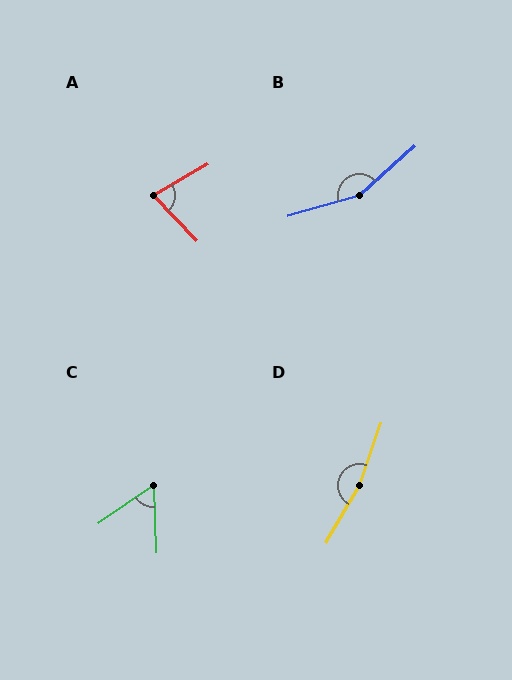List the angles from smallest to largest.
C (57°), A (76°), B (154°), D (169°).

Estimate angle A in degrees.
Approximately 76 degrees.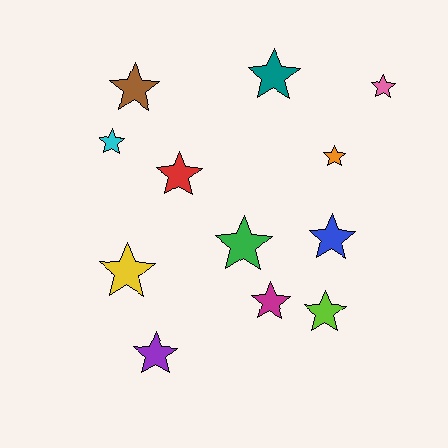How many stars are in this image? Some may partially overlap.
There are 12 stars.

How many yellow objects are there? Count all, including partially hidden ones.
There is 1 yellow object.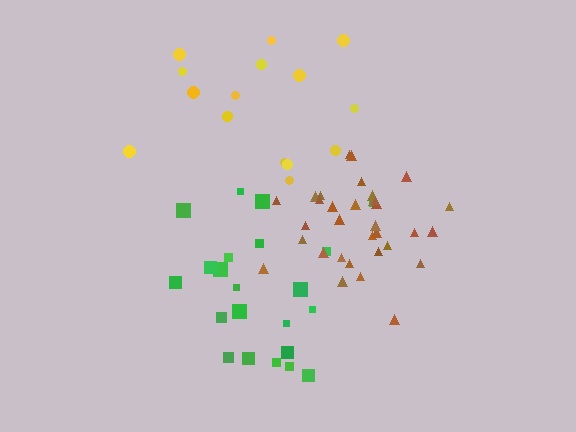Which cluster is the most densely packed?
Brown.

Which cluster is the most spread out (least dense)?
Yellow.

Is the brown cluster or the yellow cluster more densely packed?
Brown.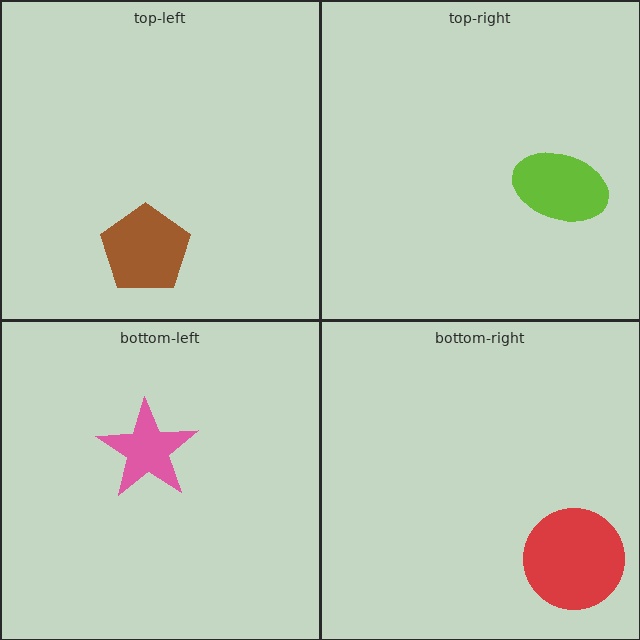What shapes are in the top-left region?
The brown pentagon.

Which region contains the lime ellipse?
The top-right region.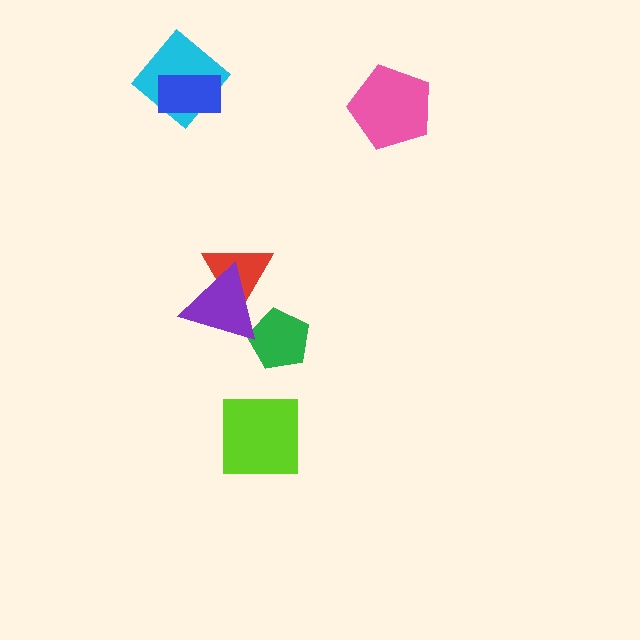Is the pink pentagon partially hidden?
No, no other shape covers it.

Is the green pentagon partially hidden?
Yes, it is partially covered by another shape.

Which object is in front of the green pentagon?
The purple triangle is in front of the green pentagon.